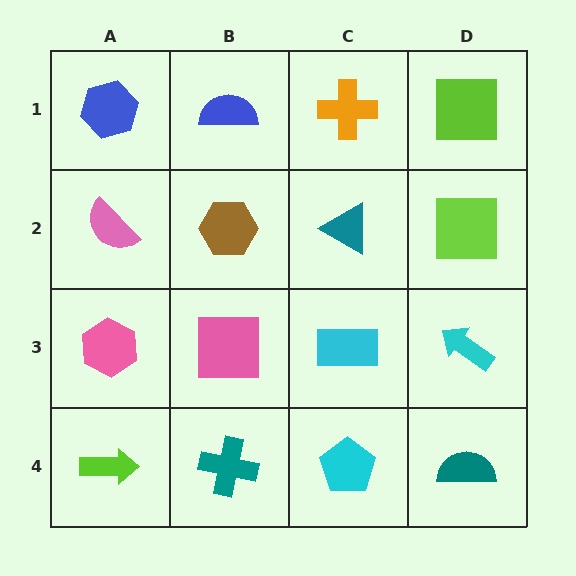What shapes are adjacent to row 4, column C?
A cyan rectangle (row 3, column C), a teal cross (row 4, column B), a teal semicircle (row 4, column D).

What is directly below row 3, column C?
A cyan pentagon.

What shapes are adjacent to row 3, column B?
A brown hexagon (row 2, column B), a teal cross (row 4, column B), a pink hexagon (row 3, column A), a cyan rectangle (row 3, column C).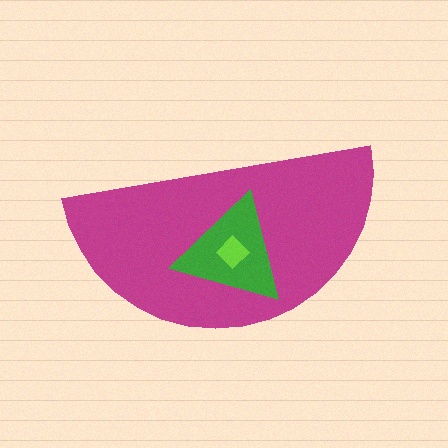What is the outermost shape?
The magenta semicircle.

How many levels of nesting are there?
3.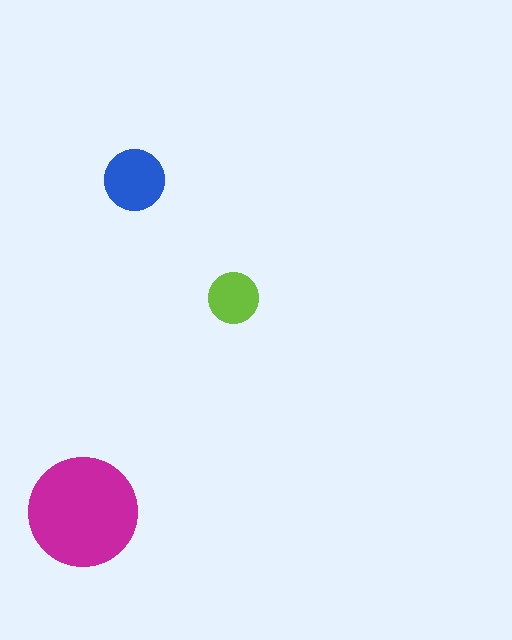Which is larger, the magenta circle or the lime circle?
The magenta one.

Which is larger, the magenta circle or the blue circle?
The magenta one.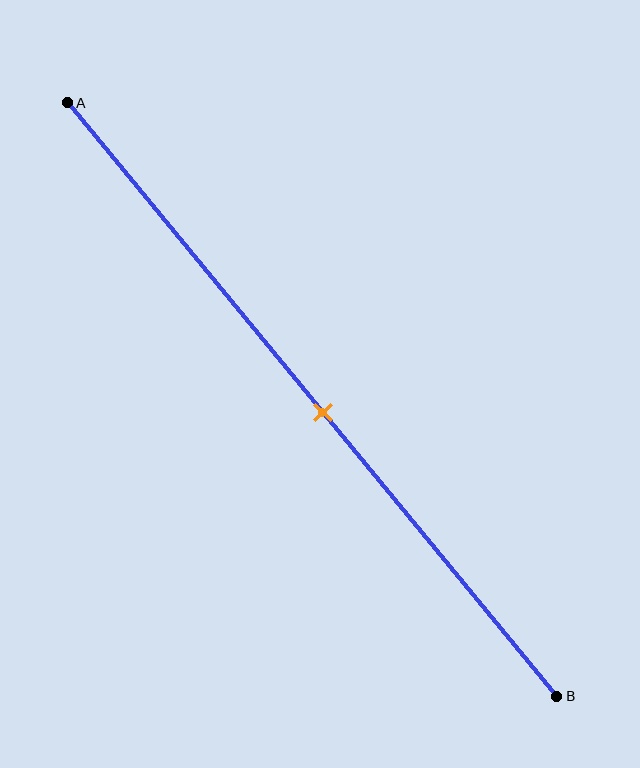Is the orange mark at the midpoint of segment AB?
Yes, the mark is approximately at the midpoint.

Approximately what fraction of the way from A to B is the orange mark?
The orange mark is approximately 50% of the way from A to B.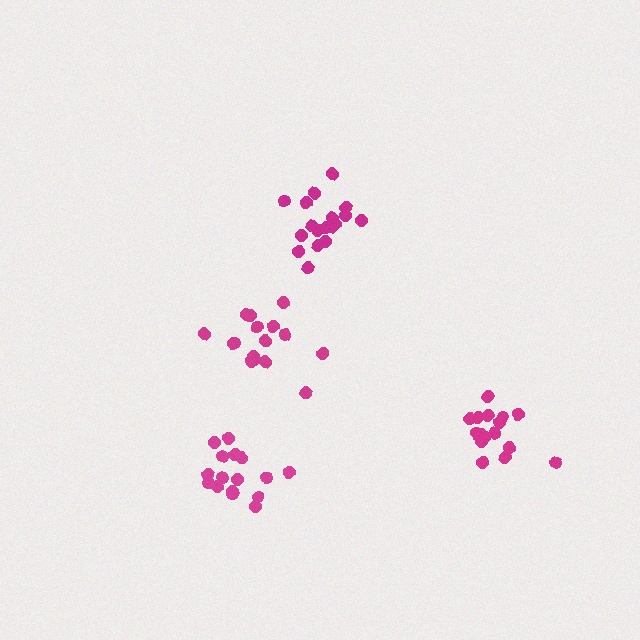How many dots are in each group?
Group 1: 16 dots, Group 2: 17 dots, Group 3: 16 dots, Group 4: 19 dots (68 total).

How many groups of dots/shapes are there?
There are 4 groups.